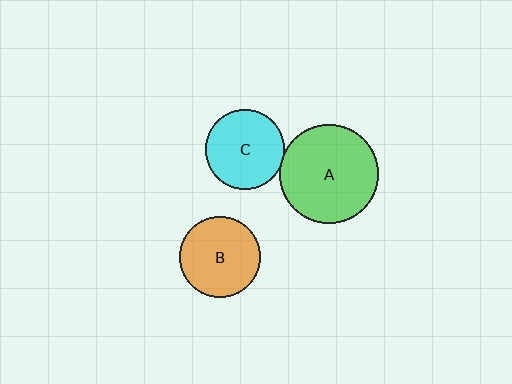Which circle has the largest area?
Circle A (green).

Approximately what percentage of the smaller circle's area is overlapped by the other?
Approximately 5%.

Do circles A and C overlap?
Yes.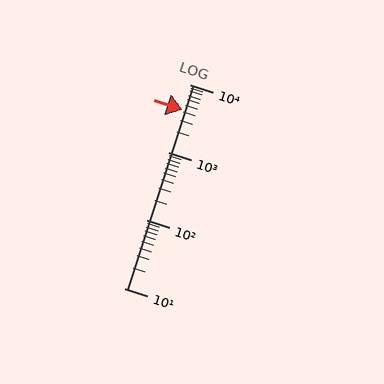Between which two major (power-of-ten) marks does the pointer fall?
The pointer is between 1000 and 10000.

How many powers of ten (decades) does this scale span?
The scale spans 3 decades, from 10 to 10000.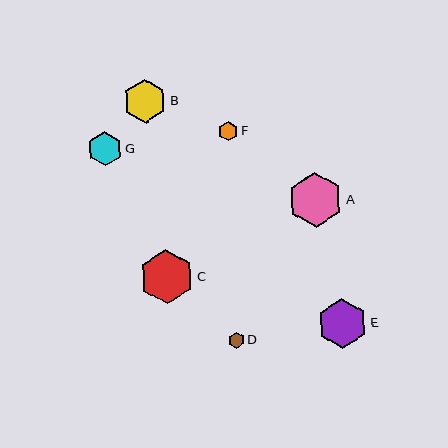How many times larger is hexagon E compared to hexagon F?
Hexagon E is approximately 2.6 times the size of hexagon F.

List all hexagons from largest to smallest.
From largest to smallest: A, C, E, B, G, F, D.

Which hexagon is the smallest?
Hexagon D is the smallest with a size of approximately 16 pixels.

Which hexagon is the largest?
Hexagon A is the largest with a size of approximately 55 pixels.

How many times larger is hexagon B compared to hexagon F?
Hexagon B is approximately 2.3 times the size of hexagon F.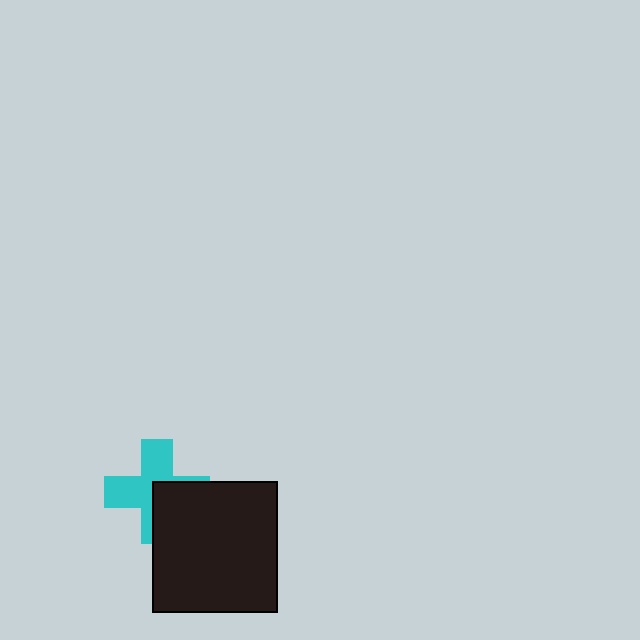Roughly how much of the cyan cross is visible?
About half of it is visible (roughly 60%).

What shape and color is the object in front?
The object in front is a black rectangle.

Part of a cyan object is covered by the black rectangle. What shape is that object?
It is a cross.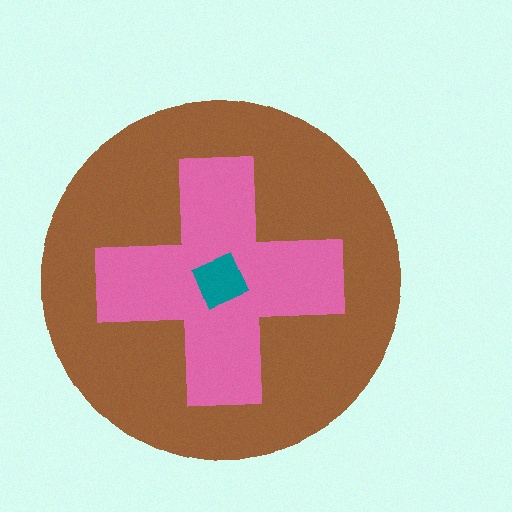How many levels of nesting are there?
3.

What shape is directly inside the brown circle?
The pink cross.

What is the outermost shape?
The brown circle.